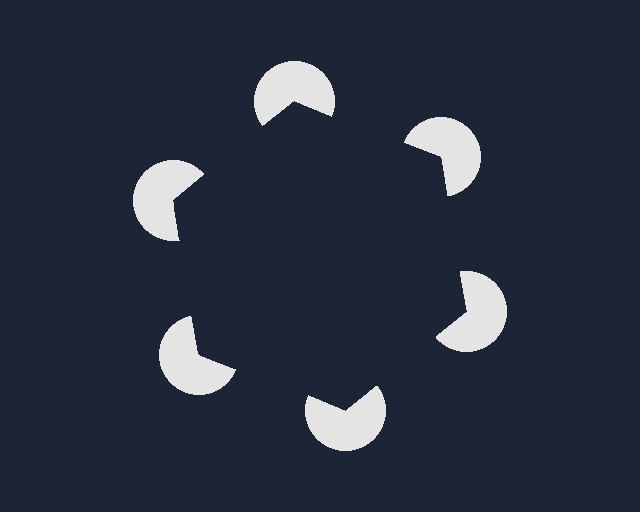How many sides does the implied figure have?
6 sides.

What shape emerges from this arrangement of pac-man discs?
An illusory hexagon — its edges are inferred from the aligned wedge cuts in the pac-man discs, not physically drawn.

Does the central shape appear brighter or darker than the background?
It typically appears slightly darker than the background, even though no actual brightness change is drawn.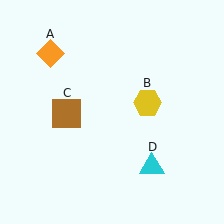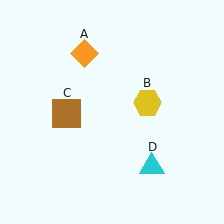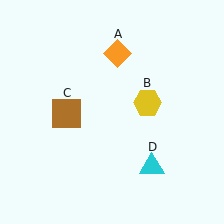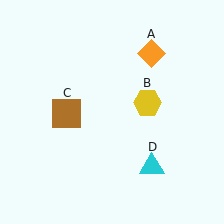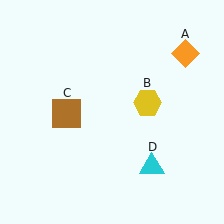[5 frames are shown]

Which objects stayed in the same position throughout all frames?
Yellow hexagon (object B) and brown square (object C) and cyan triangle (object D) remained stationary.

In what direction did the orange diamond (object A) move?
The orange diamond (object A) moved right.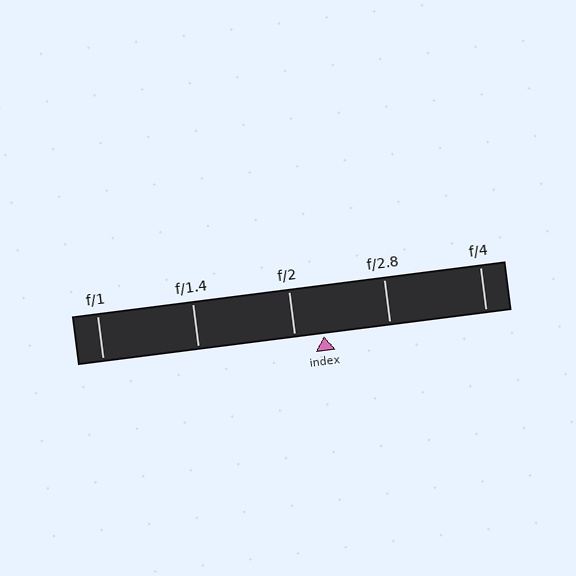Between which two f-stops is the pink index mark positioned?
The index mark is between f/2 and f/2.8.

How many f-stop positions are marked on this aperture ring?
There are 5 f-stop positions marked.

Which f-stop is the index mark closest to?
The index mark is closest to f/2.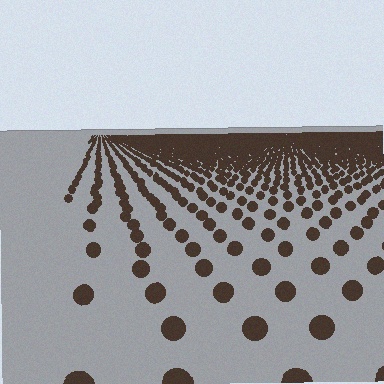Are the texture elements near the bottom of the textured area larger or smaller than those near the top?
Larger. Near the bottom, elements are closer to the viewer and appear at a bigger on-screen size.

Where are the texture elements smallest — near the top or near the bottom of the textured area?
Near the top.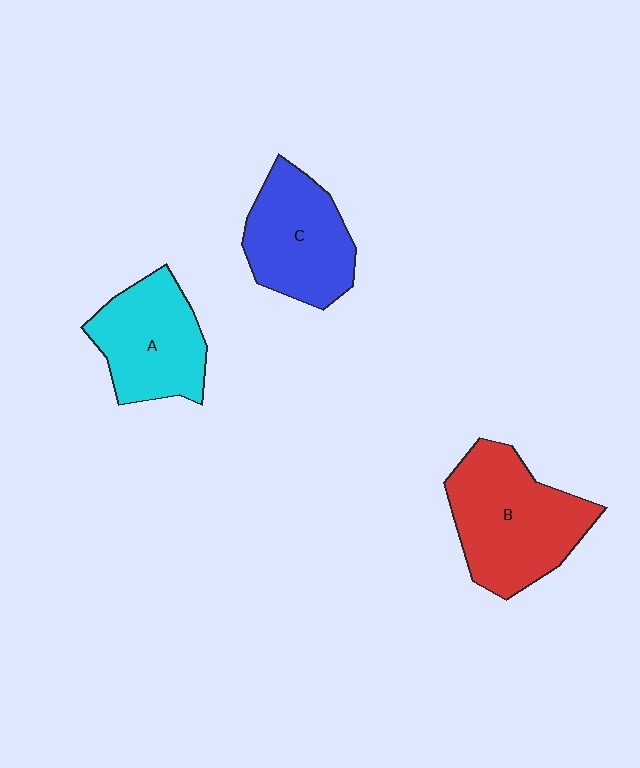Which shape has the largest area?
Shape B (red).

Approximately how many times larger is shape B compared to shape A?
Approximately 1.3 times.